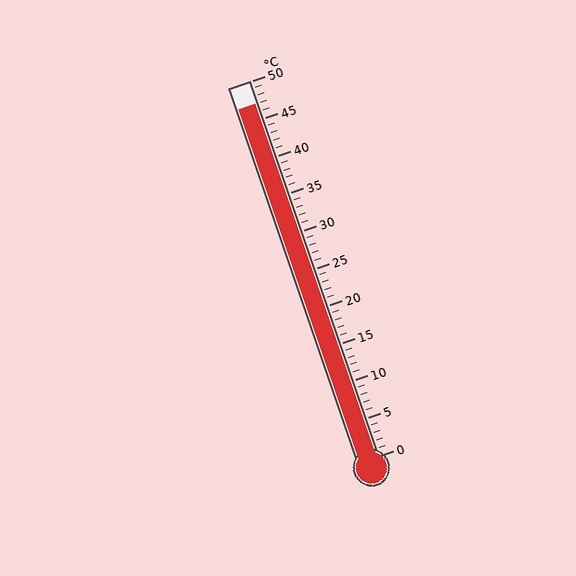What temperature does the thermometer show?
The thermometer shows approximately 47°C.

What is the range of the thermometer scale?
The thermometer scale ranges from 0°C to 50°C.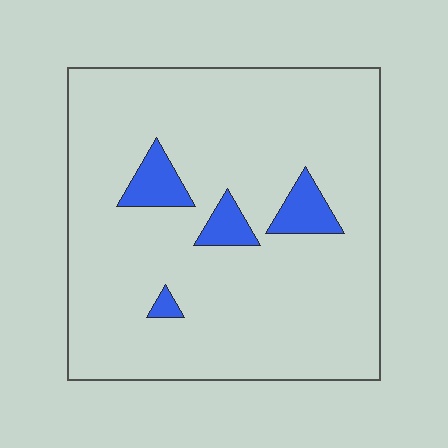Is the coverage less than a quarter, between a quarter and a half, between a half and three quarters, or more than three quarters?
Less than a quarter.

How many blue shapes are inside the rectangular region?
4.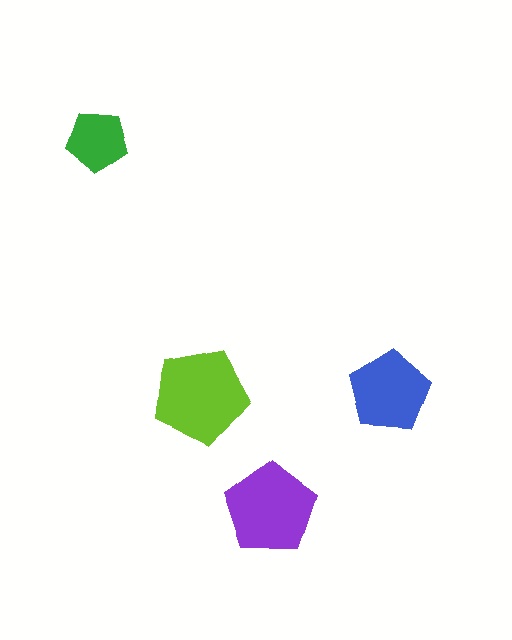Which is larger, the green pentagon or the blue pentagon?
The blue one.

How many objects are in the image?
There are 4 objects in the image.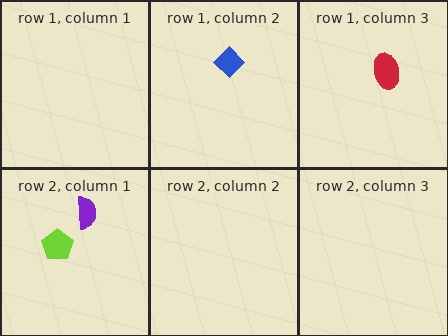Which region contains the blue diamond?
The row 1, column 2 region.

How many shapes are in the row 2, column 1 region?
2.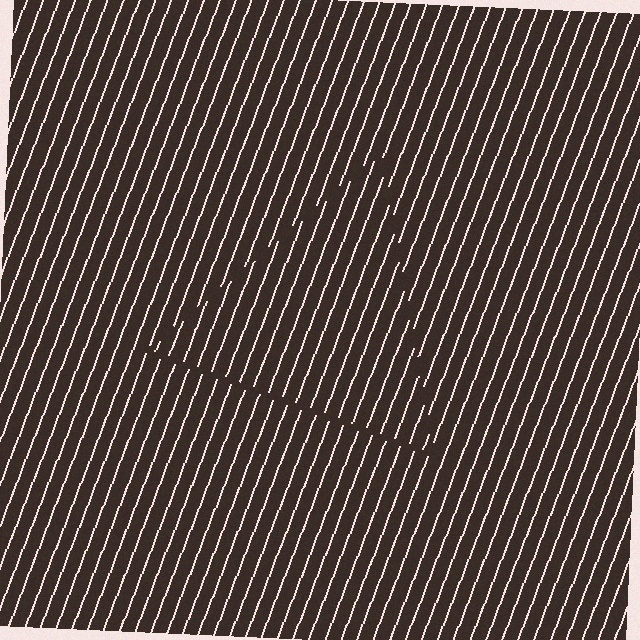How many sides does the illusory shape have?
3 sides — the line-ends trace a triangle.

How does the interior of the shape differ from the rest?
The interior of the shape contains the same grating, shifted by half a period — the contour is defined by the phase discontinuity where line-ends from the inner and outer gratings abut.